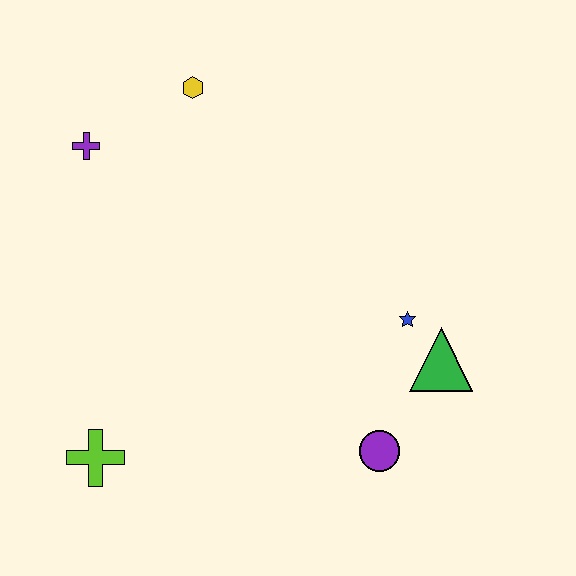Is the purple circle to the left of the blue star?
Yes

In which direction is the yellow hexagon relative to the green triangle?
The yellow hexagon is above the green triangle.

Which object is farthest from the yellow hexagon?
The purple circle is farthest from the yellow hexagon.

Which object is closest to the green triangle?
The blue star is closest to the green triangle.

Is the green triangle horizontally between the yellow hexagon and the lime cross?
No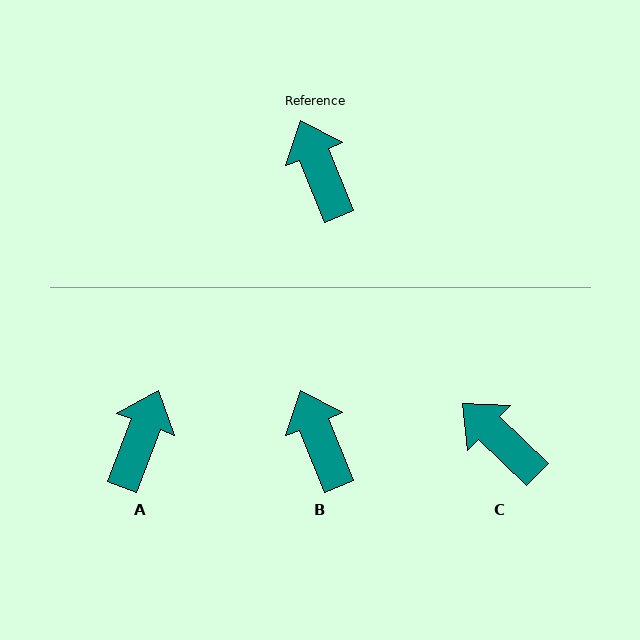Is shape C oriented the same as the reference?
No, it is off by about 25 degrees.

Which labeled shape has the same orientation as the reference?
B.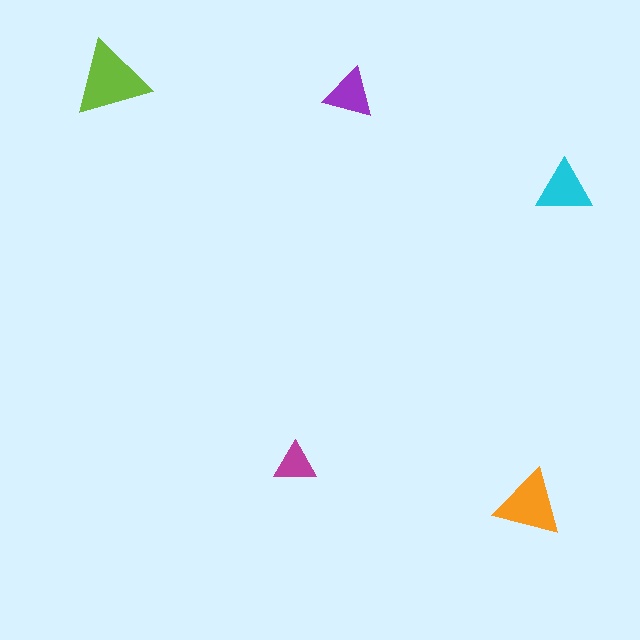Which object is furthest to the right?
The cyan triangle is rightmost.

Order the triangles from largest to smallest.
the lime one, the orange one, the cyan one, the purple one, the magenta one.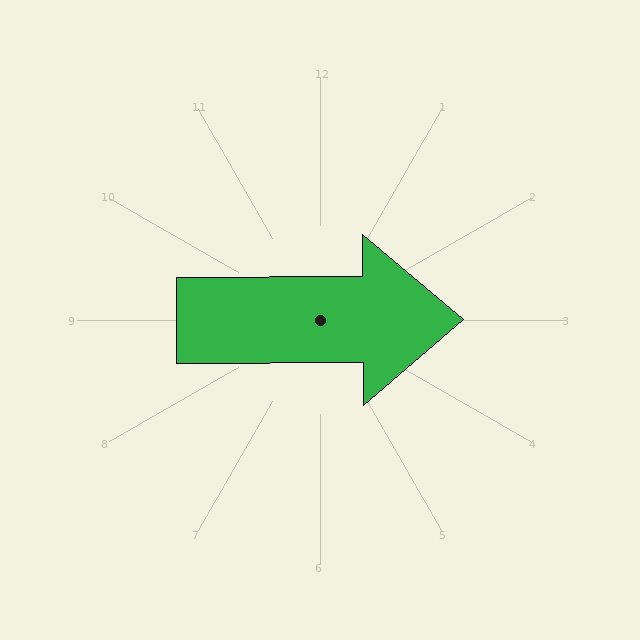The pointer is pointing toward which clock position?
Roughly 3 o'clock.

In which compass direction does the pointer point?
East.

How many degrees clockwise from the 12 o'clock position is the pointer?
Approximately 90 degrees.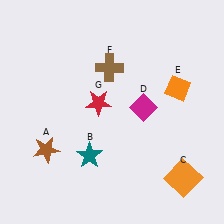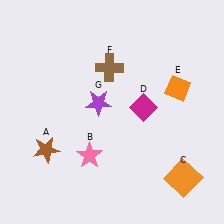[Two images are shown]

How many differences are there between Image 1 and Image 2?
There are 2 differences between the two images.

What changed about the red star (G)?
In Image 1, G is red. In Image 2, it changed to purple.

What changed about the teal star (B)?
In Image 1, B is teal. In Image 2, it changed to pink.